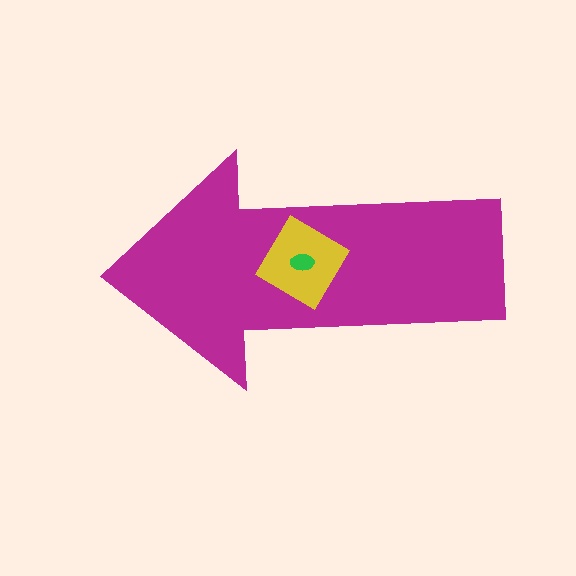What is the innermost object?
The green ellipse.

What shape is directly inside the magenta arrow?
The yellow diamond.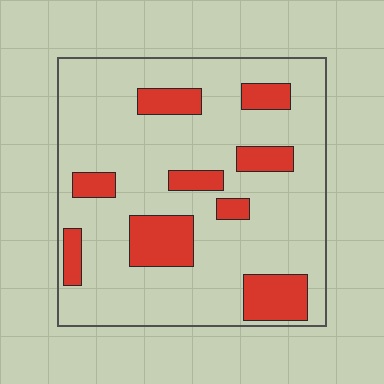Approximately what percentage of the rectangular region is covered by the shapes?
Approximately 20%.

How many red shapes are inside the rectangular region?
9.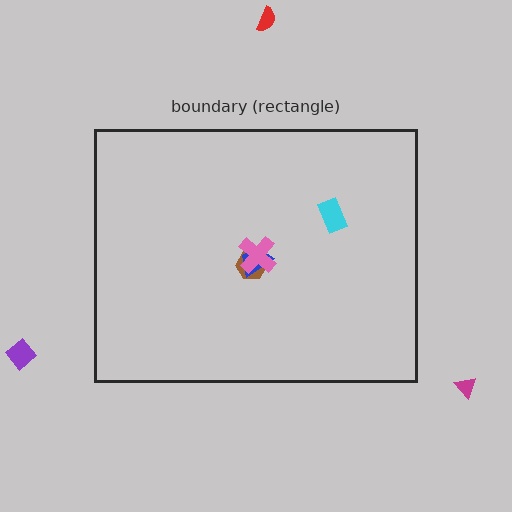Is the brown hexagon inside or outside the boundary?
Inside.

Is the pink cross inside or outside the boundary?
Inside.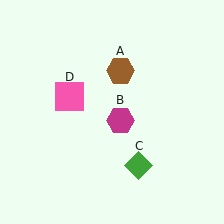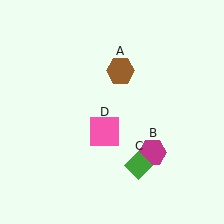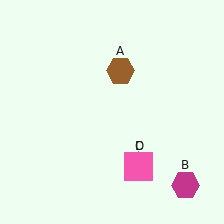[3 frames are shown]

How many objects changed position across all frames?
2 objects changed position: magenta hexagon (object B), pink square (object D).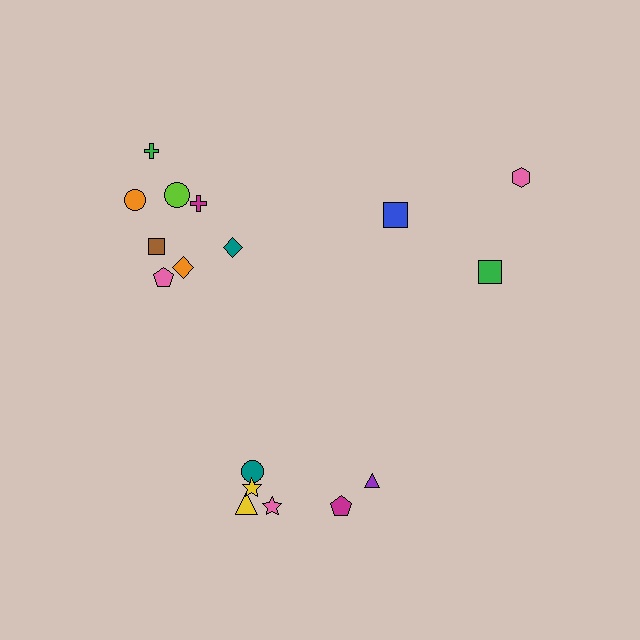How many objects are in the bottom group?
There are 6 objects.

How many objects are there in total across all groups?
There are 17 objects.